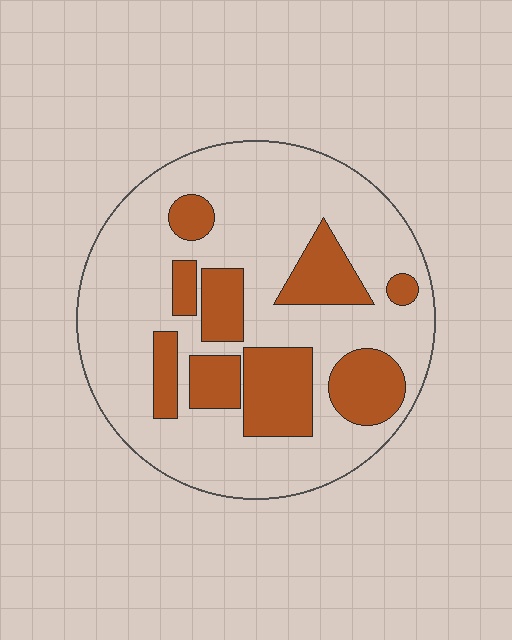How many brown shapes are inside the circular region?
9.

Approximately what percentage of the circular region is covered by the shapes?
Approximately 25%.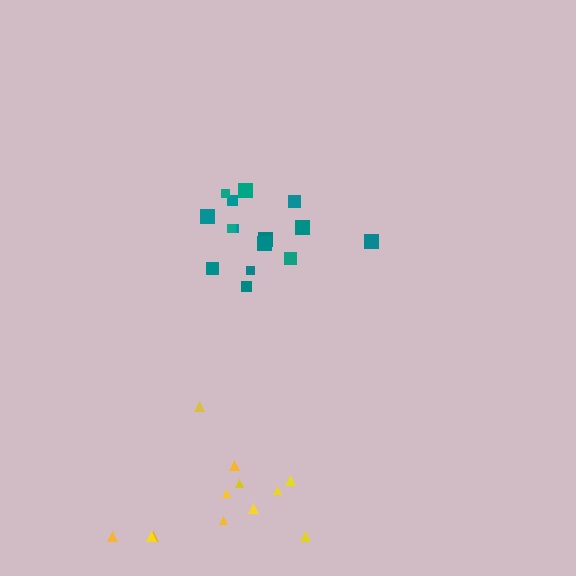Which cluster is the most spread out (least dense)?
Yellow.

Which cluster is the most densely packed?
Teal.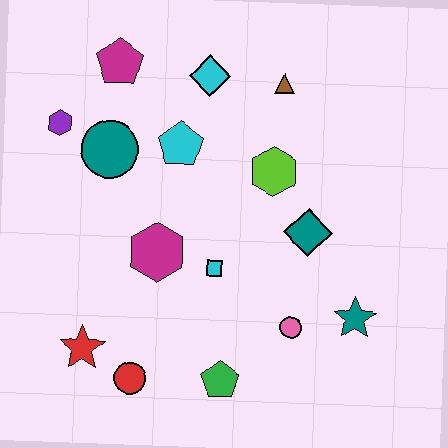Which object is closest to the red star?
The red circle is closest to the red star.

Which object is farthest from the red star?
The brown triangle is farthest from the red star.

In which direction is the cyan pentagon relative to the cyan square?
The cyan pentagon is above the cyan square.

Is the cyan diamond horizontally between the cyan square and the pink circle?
No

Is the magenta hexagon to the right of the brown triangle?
No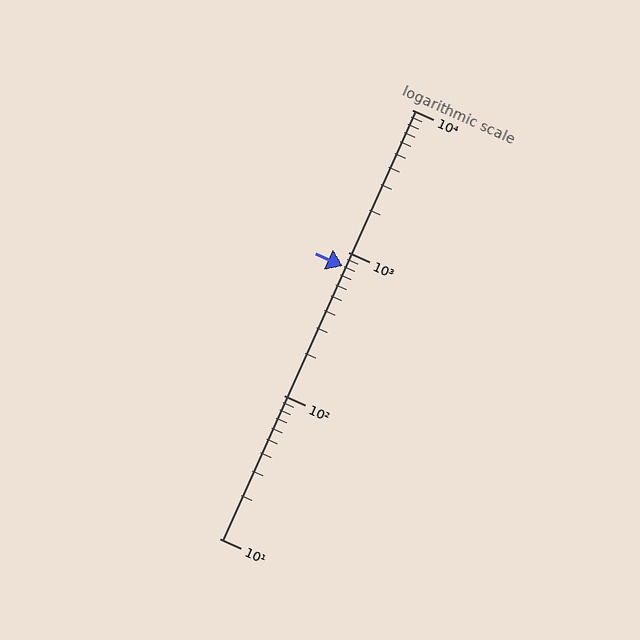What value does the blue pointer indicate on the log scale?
The pointer indicates approximately 810.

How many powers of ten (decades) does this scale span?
The scale spans 3 decades, from 10 to 10000.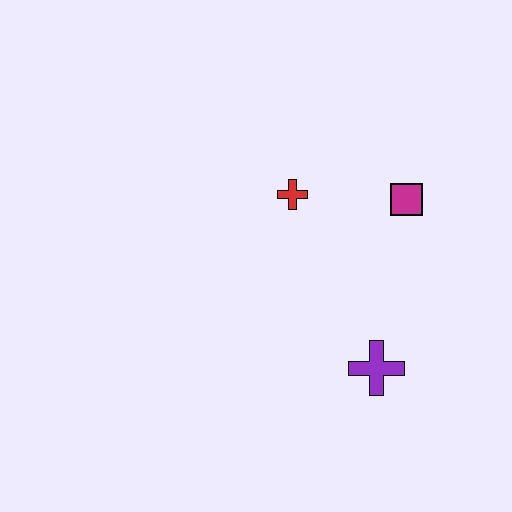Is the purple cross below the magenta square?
Yes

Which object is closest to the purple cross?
The magenta square is closest to the purple cross.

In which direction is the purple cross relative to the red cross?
The purple cross is below the red cross.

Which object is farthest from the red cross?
The purple cross is farthest from the red cross.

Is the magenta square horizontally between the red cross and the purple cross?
No